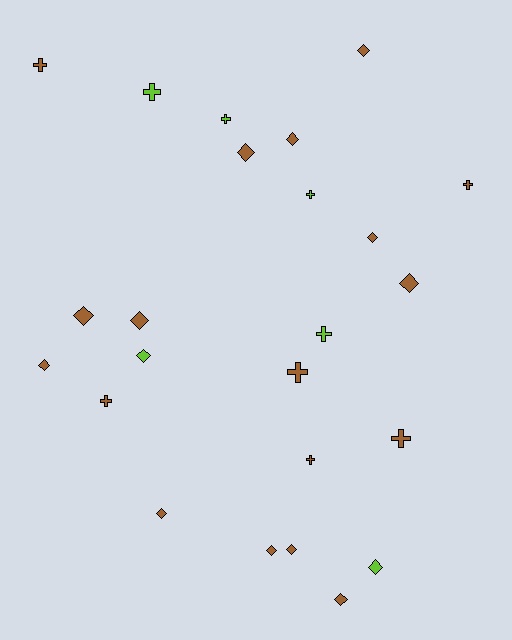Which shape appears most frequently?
Diamond, with 14 objects.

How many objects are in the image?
There are 24 objects.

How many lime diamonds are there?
There are 2 lime diamonds.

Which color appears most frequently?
Brown, with 18 objects.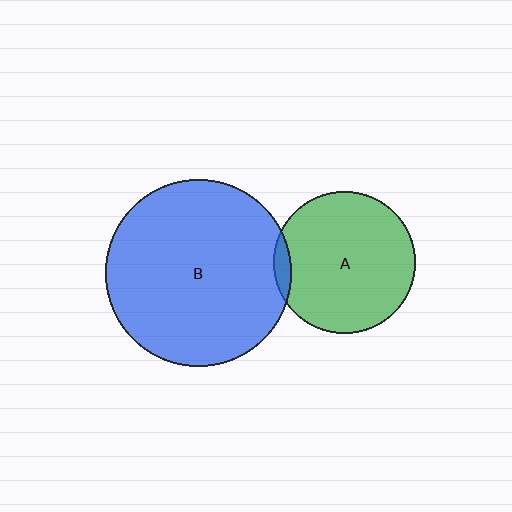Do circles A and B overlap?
Yes.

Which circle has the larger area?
Circle B (blue).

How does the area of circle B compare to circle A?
Approximately 1.7 times.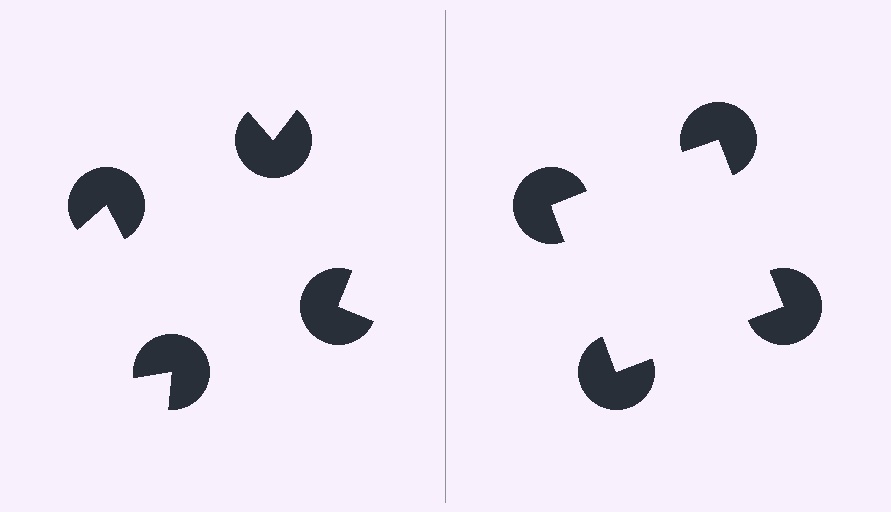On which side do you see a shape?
An illusory square appears on the right side. On the left side the wedge cuts are rotated, so no coherent shape forms.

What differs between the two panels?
The pac-man discs are positioned identically on both sides; only the wedge orientations differ. On the right they align to a square; on the left they are misaligned.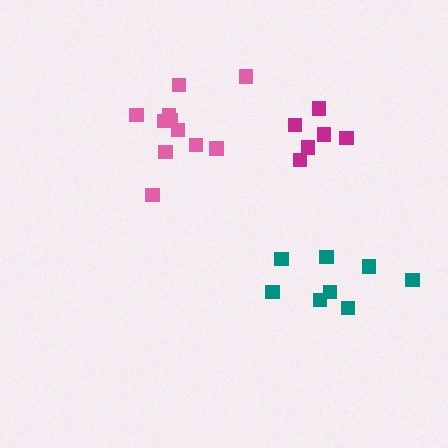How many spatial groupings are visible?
There are 3 spatial groupings.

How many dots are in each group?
Group 1: 11 dots, Group 2: 6 dots, Group 3: 8 dots (25 total).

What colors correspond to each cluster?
The clusters are colored: pink, magenta, teal.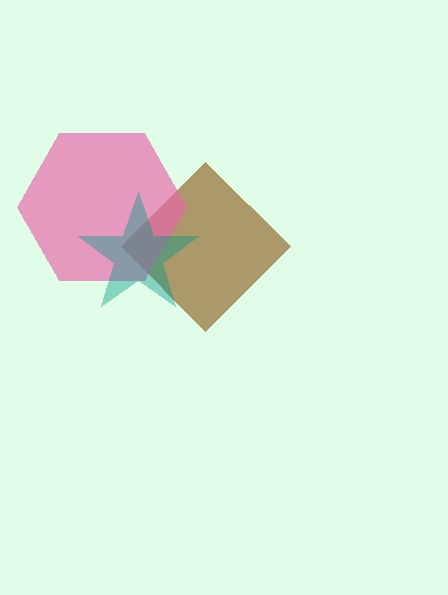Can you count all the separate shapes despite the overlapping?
Yes, there are 3 separate shapes.